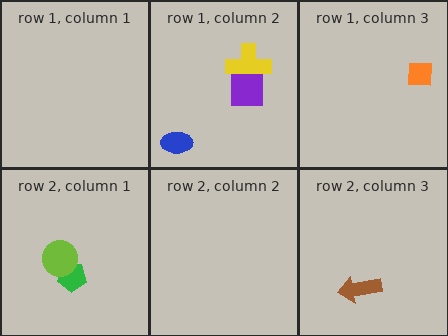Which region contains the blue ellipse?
The row 1, column 2 region.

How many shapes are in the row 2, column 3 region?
1.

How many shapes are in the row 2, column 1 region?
2.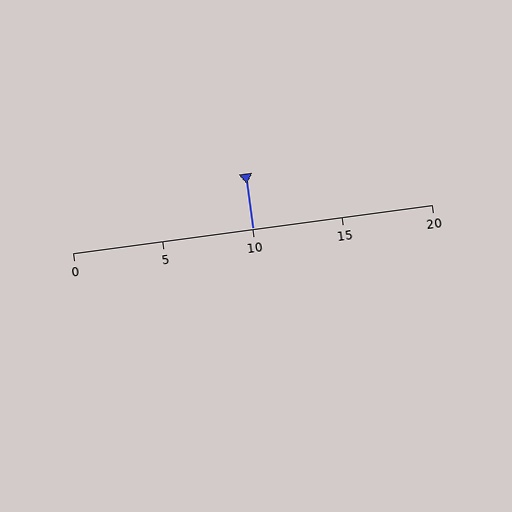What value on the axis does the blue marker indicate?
The marker indicates approximately 10.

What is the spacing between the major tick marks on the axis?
The major ticks are spaced 5 apart.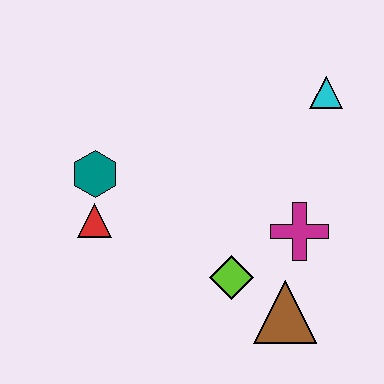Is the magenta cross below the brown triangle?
No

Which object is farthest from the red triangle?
The cyan triangle is farthest from the red triangle.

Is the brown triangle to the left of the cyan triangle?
Yes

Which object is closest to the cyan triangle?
The magenta cross is closest to the cyan triangle.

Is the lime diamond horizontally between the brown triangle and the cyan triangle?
No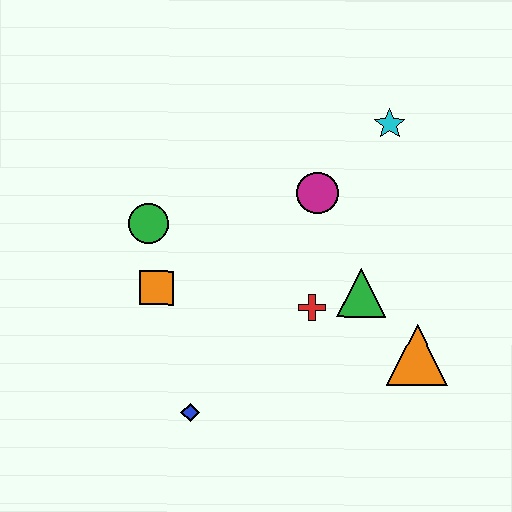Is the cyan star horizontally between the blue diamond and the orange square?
No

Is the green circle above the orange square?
Yes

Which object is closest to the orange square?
The green circle is closest to the orange square.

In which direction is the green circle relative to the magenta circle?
The green circle is to the left of the magenta circle.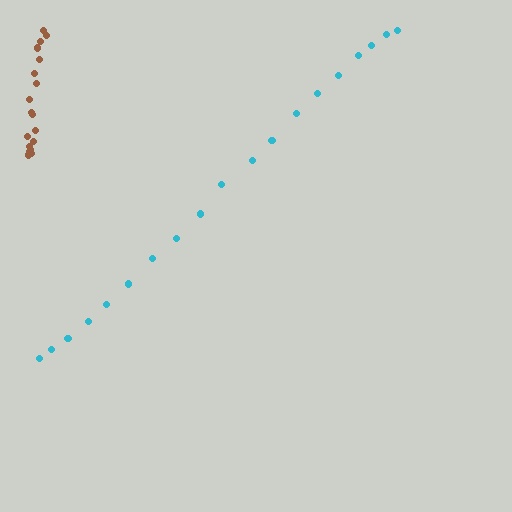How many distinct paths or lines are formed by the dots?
There are 2 distinct paths.